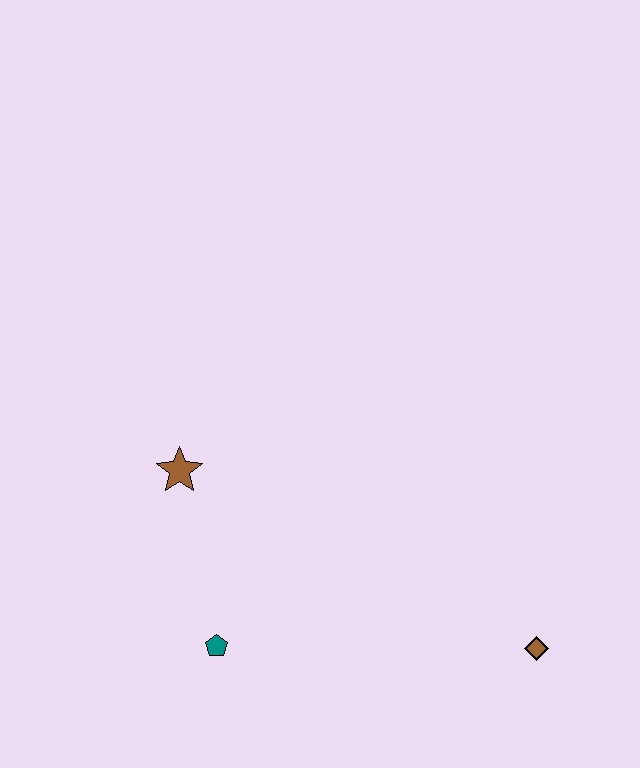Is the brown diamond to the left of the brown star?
No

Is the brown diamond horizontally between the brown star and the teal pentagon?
No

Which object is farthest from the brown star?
The brown diamond is farthest from the brown star.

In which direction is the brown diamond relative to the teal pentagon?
The brown diamond is to the right of the teal pentagon.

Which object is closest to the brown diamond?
The teal pentagon is closest to the brown diamond.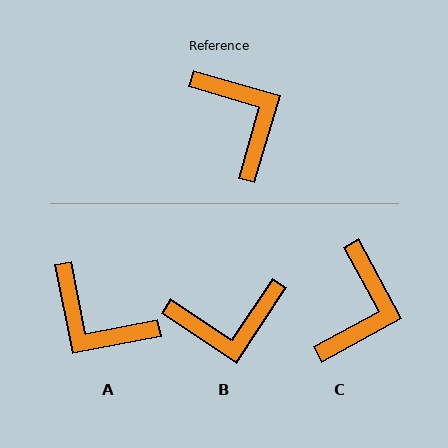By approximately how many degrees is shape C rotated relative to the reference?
Approximately 45 degrees clockwise.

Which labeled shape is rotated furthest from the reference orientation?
A, about 153 degrees away.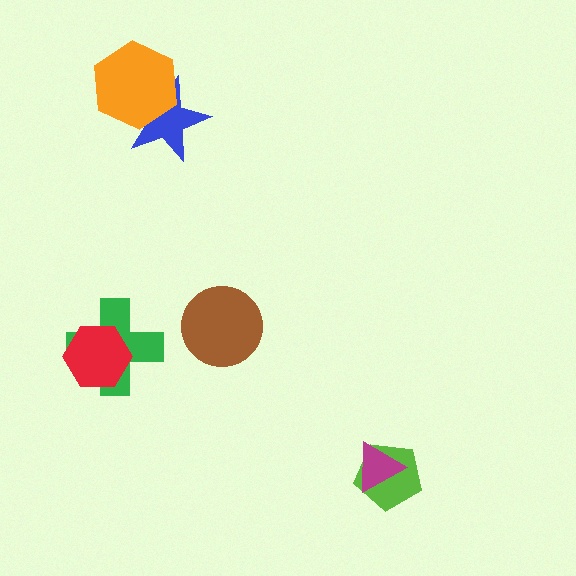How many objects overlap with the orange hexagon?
1 object overlaps with the orange hexagon.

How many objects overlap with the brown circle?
0 objects overlap with the brown circle.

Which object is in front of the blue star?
The orange hexagon is in front of the blue star.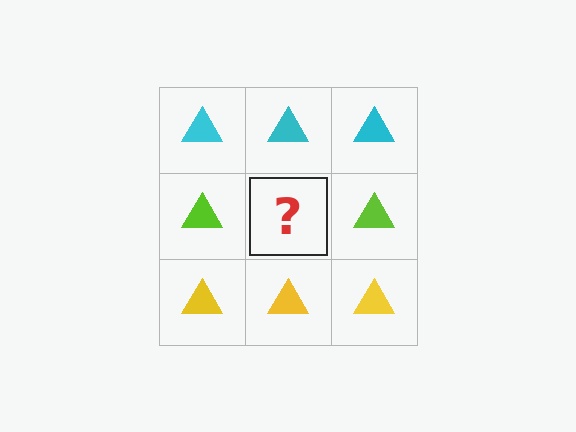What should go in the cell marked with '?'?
The missing cell should contain a lime triangle.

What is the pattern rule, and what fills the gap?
The rule is that each row has a consistent color. The gap should be filled with a lime triangle.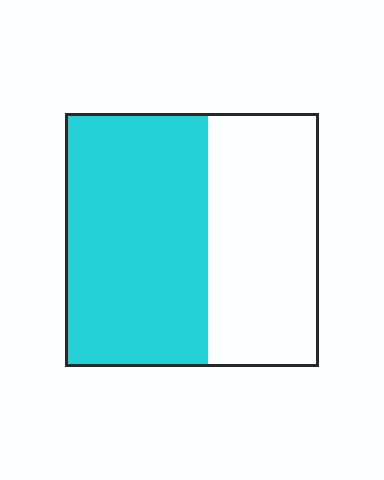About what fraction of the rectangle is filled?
About three fifths (3/5).